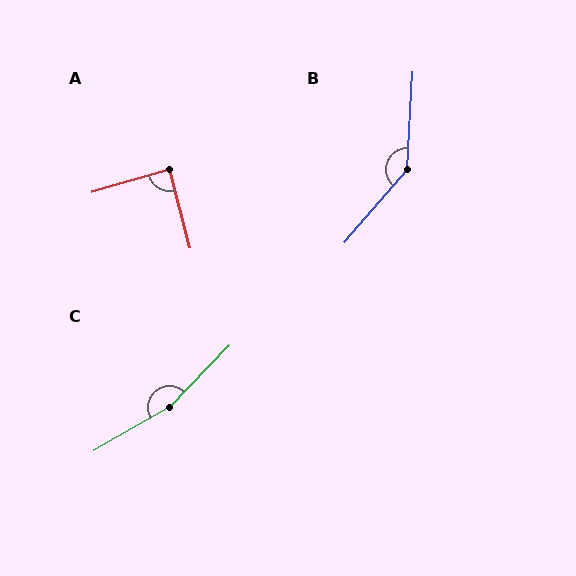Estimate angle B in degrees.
Approximately 143 degrees.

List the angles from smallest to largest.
A (88°), B (143°), C (164°).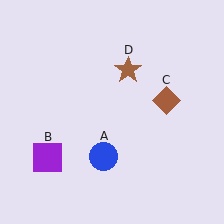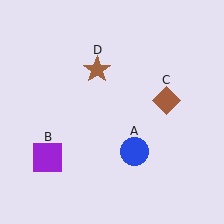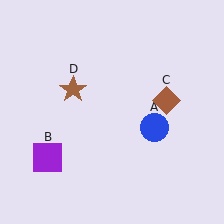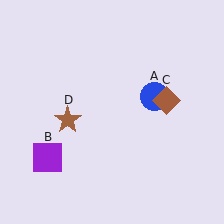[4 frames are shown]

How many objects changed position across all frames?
2 objects changed position: blue circle (object A), brown star (object D).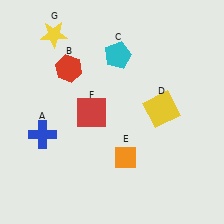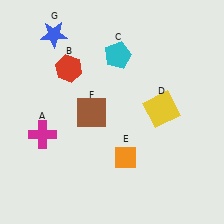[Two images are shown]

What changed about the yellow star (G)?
In Image 1, G is yellow. In Image 2, it changed to blue.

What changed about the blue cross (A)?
In Image 1, A is blue. In Image 2, it changed to magenta.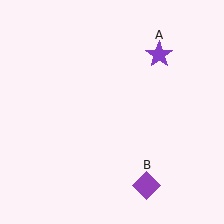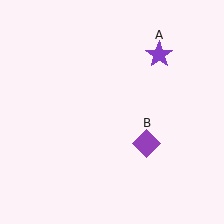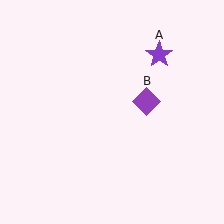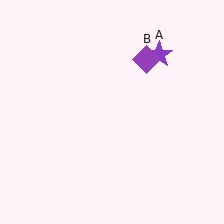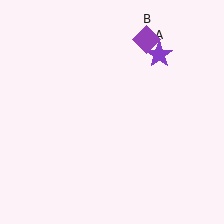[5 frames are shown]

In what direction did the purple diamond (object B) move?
The purple diamond (object B) moved up.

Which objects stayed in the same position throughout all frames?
Purple star (object A) remained stationary.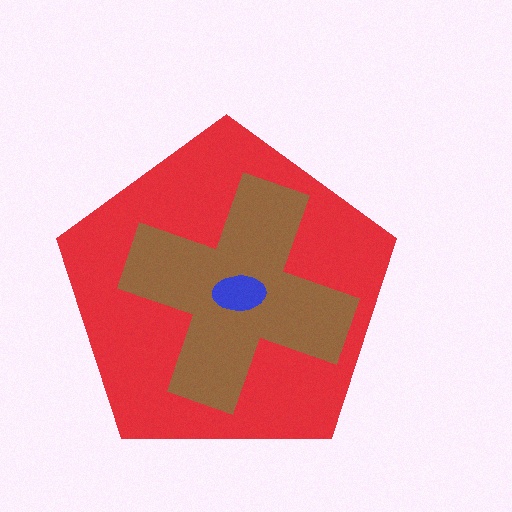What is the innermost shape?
The blue ellipse.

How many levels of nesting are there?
3.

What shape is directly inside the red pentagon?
The brown cross.